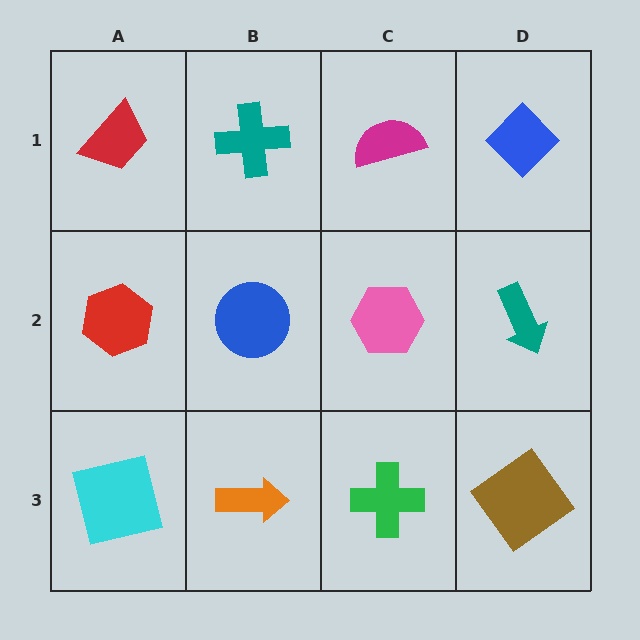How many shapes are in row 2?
4 shapes.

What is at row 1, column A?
A red trapezoid.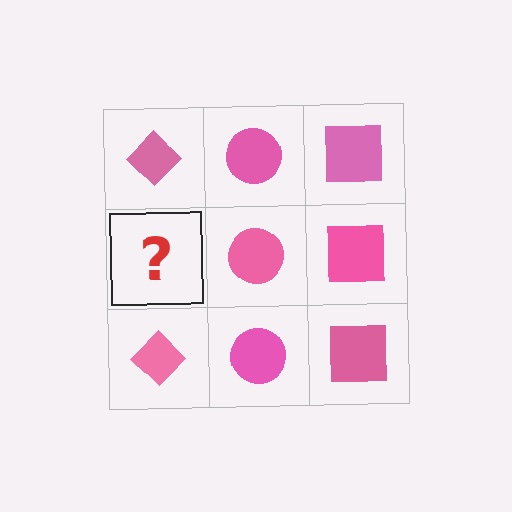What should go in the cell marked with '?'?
The missing cell should contain a pink diamond.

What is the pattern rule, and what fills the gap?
The rule is that each column has a consistent shape. The gap should be filled with a pink diamond.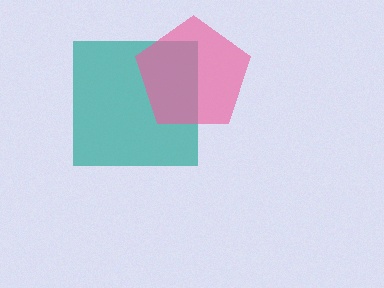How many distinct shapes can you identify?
There are 2 distinct shapes: a teal square, a pink pentagon.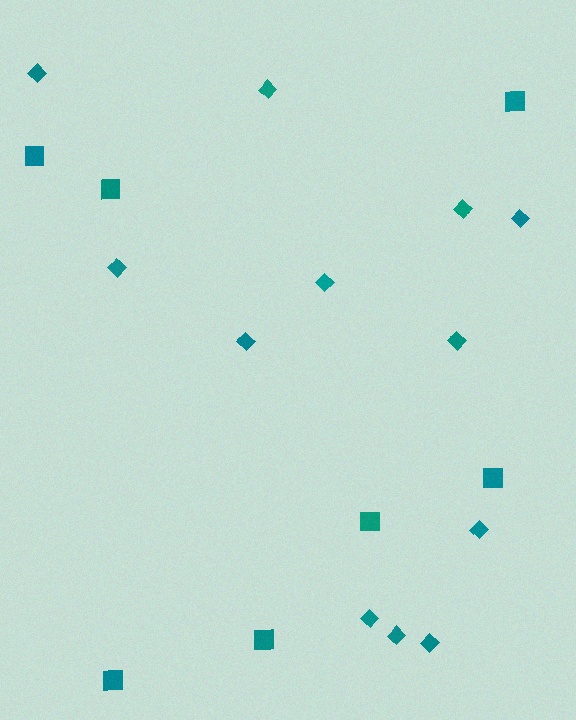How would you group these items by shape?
There are 2 groups: one group of squares (7) and one group of diamonds (12).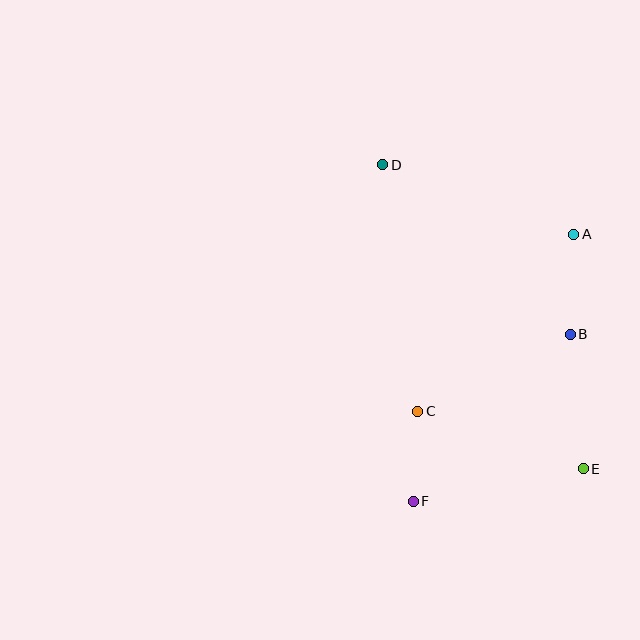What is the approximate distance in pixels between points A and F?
The distance between A and F is approximately 312 pixels.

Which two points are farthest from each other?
Points D and E are farthest from each other.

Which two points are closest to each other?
Points C and F are closest to each other.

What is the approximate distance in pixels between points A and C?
The distance between A and C is approximately 236 pixels.